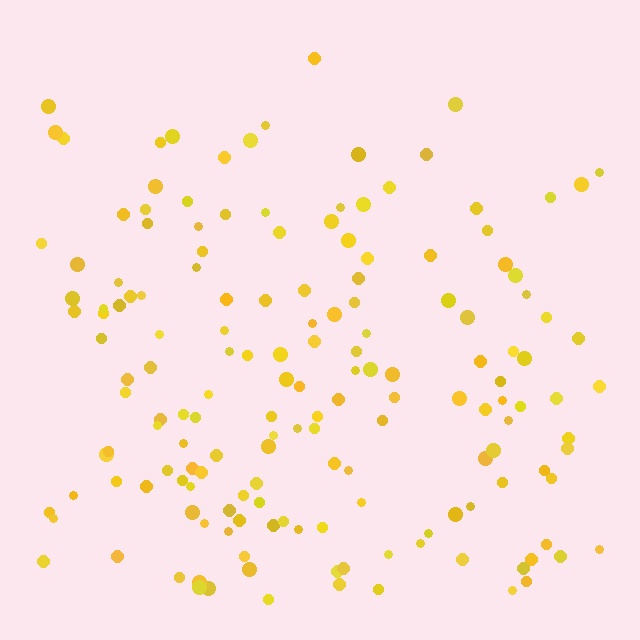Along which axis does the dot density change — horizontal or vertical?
Vertical.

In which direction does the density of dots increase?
From top to bottom, with the bottom side densest.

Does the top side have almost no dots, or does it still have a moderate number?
Still a moderate number, just noticeably fewer than the bottom.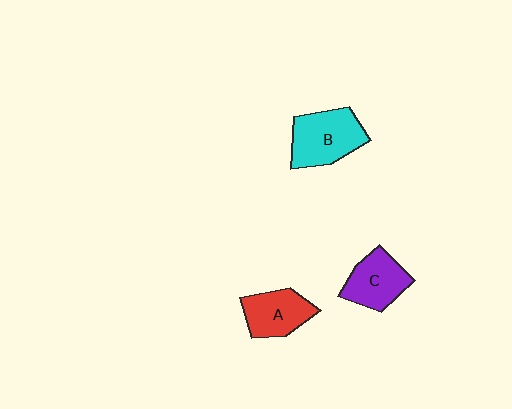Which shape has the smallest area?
Shape A (red).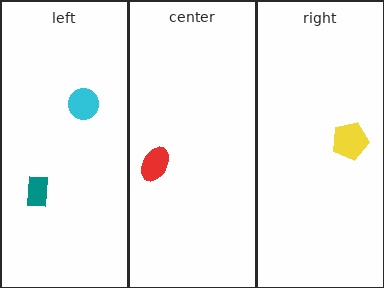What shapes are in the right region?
The yellow pentagon.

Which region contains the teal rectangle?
The left region.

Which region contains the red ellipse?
The center region.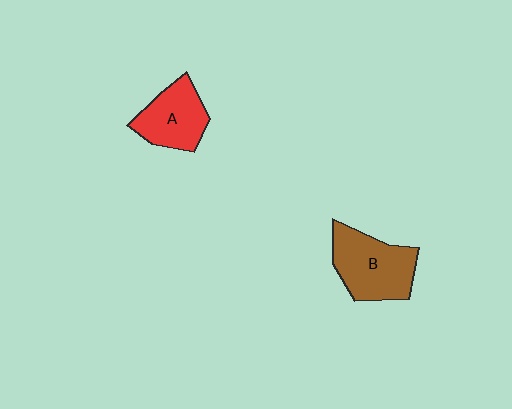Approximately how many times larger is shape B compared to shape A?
Approximately 1.3 times.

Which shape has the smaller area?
Shape A (red).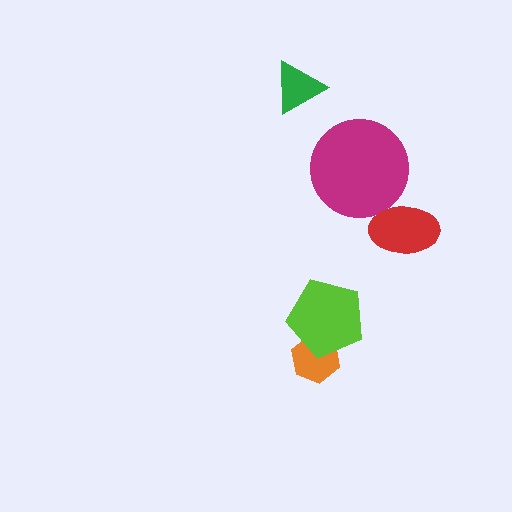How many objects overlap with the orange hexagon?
1 object overlaps with the orange hexagon.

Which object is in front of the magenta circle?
The red ellipse is in front of the magenta circle.